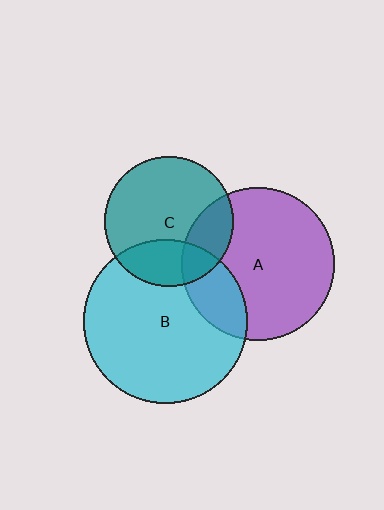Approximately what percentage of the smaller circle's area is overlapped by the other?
Approximately 20%.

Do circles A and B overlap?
Yes.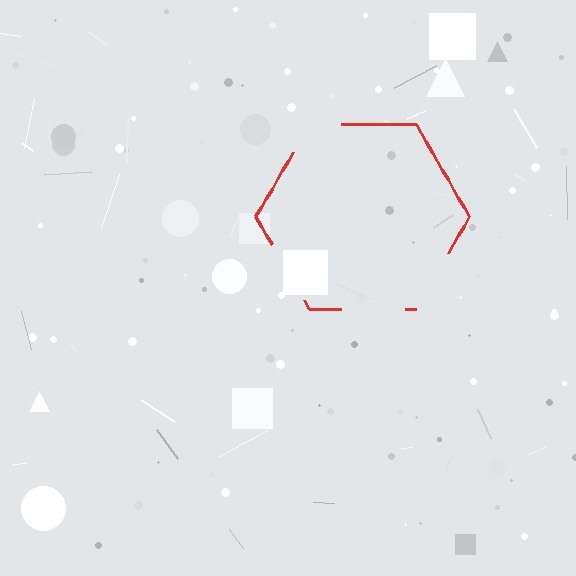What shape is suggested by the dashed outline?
The dashed outline suggests a hexagon.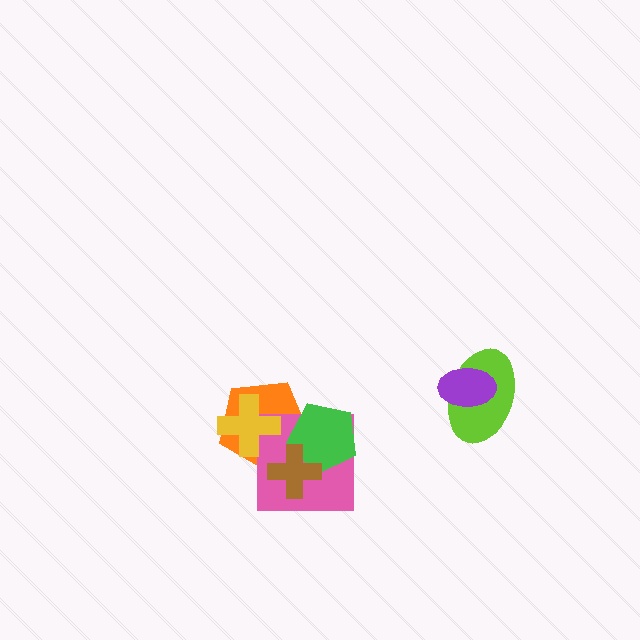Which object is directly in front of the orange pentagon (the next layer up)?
The pink square is directly in front of the orange pentagon.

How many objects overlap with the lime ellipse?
1 object overlaps with the lime ellipse.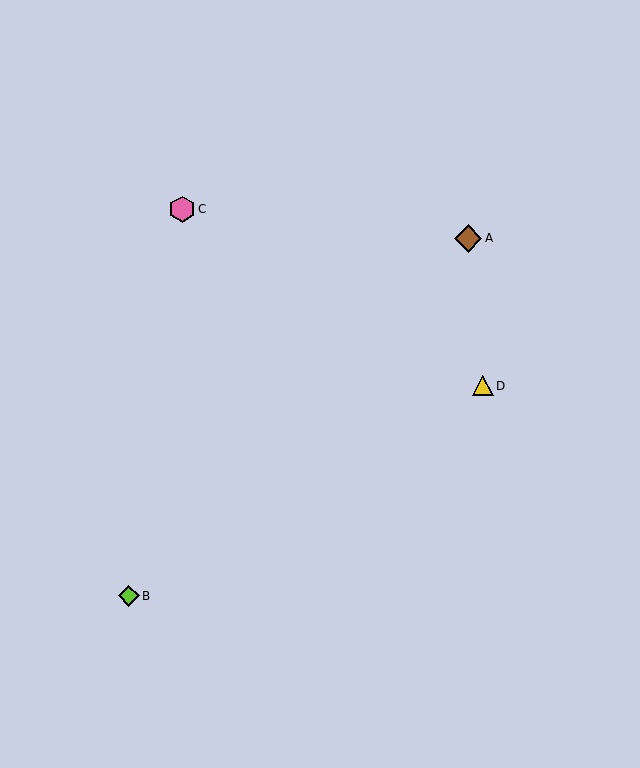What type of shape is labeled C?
Shape C is a pink hexagon.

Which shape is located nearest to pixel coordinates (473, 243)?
The brown diamond (labeled A) at (468, 238) is nearest to that location.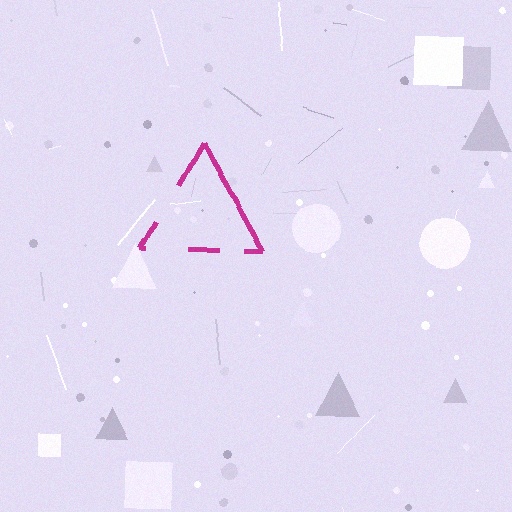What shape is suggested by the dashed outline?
The dashed outline suggests a triangle.